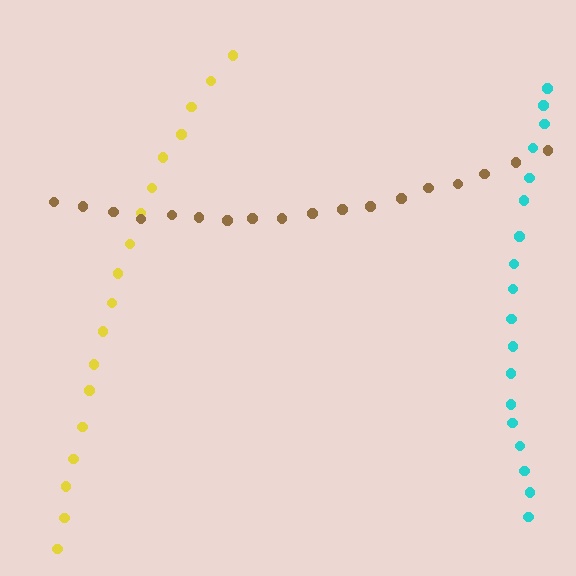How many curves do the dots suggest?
There are 3 distinct paths.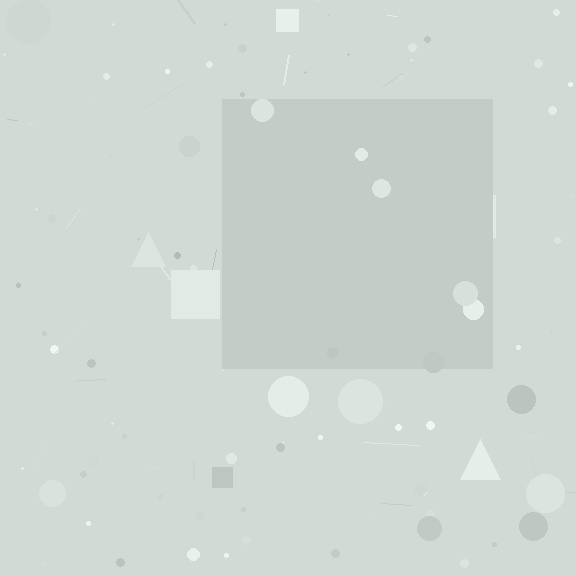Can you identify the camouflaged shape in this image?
The camouflaged shape is a square.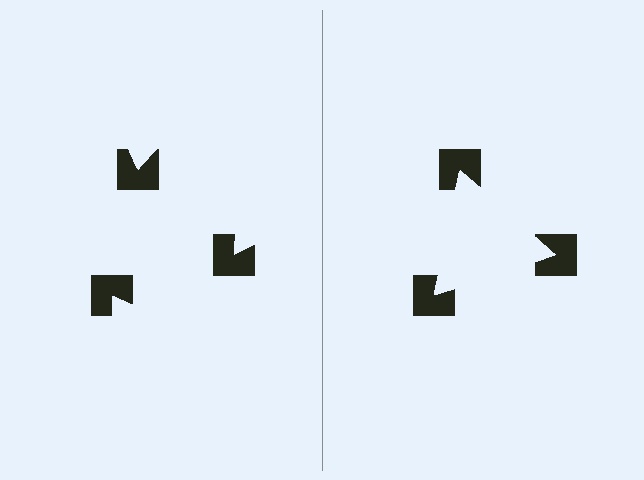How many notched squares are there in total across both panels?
6 — 3 on each side.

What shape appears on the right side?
An illusory triangle.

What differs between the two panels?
The notched squares are positioned identically on both sides; only the wedge orientations differ. On the right they align to a triangle; on the left they are misaligned.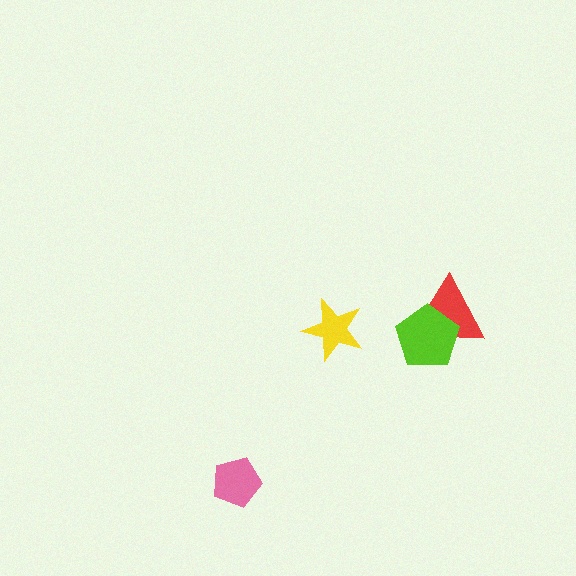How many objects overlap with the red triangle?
1 object overlaps with the red triangle.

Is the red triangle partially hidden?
Yes, it is partially covered by another shape.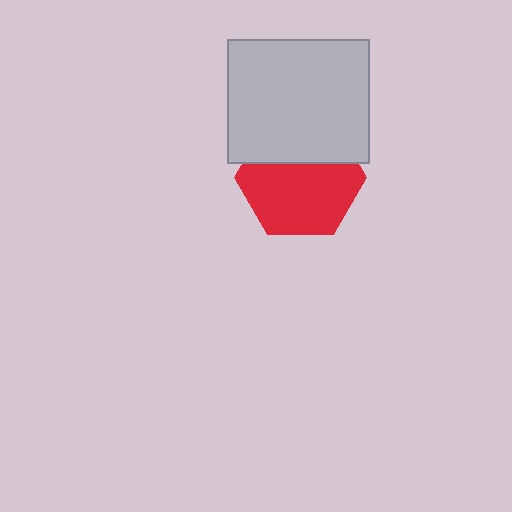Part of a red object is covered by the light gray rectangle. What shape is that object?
It is a hexagon.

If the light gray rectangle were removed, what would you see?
You would see the complete red hexagon.